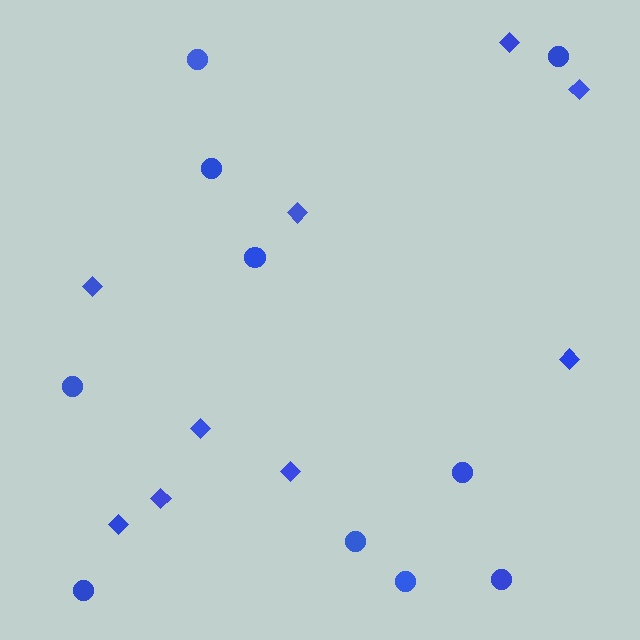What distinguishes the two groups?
There are 2 groups: one group of circles (10) and one group of diamonds (9).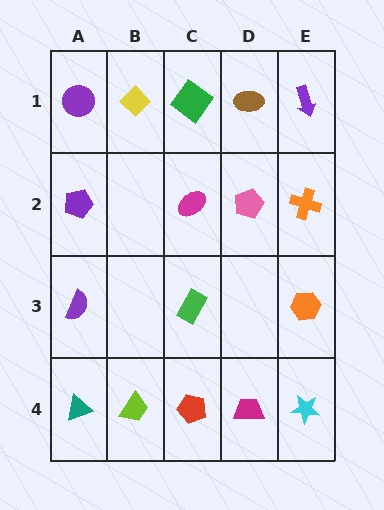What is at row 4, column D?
A magenta trapezoid.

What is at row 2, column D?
A pink pentagon.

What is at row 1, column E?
A purple arrow.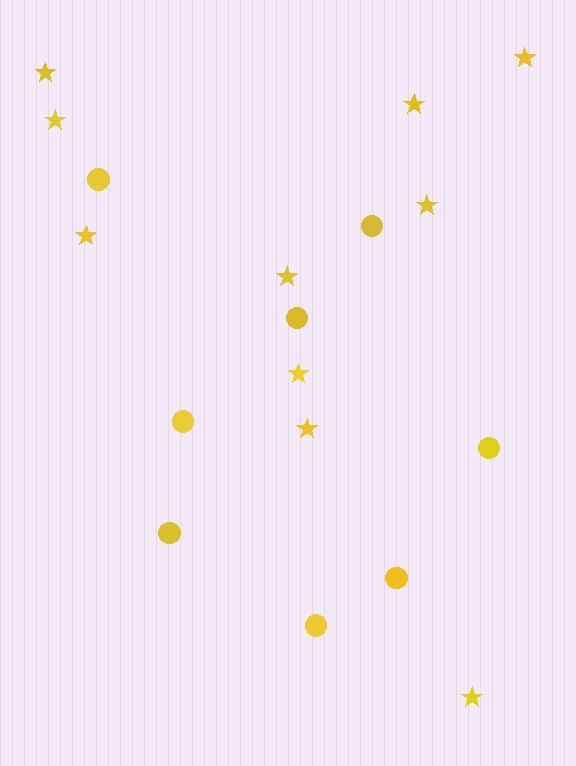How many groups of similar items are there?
There are 2 groups: one group of circles (8) and one group of stars (10).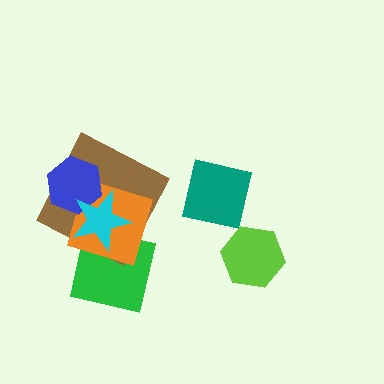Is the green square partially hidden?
Yes, it is partially covered by another shape.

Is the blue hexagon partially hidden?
Yes, it is partially covered by another shape.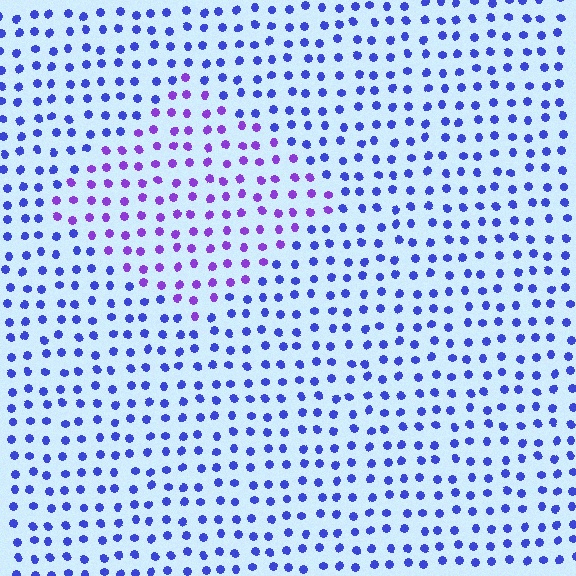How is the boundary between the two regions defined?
The boundary is defined purely by a slight shift in hue (about 37 degrees). Spacing, size, and orientation are identical on both sides.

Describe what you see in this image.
The image is filled with small blue elements in a uniform arrangement. A diamond-shaped region is visible where the elements are tinted to a slightly different hue, forming a subtle color boundary.